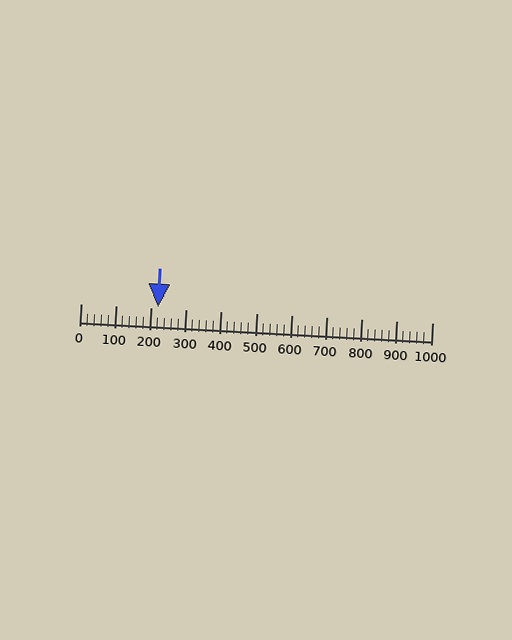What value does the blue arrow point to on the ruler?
The blue arrow points to approximately 220.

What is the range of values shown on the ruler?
The ruler shows values from 0 to 1000.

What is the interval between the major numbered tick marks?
The major tick marks are spaced 100 units apart.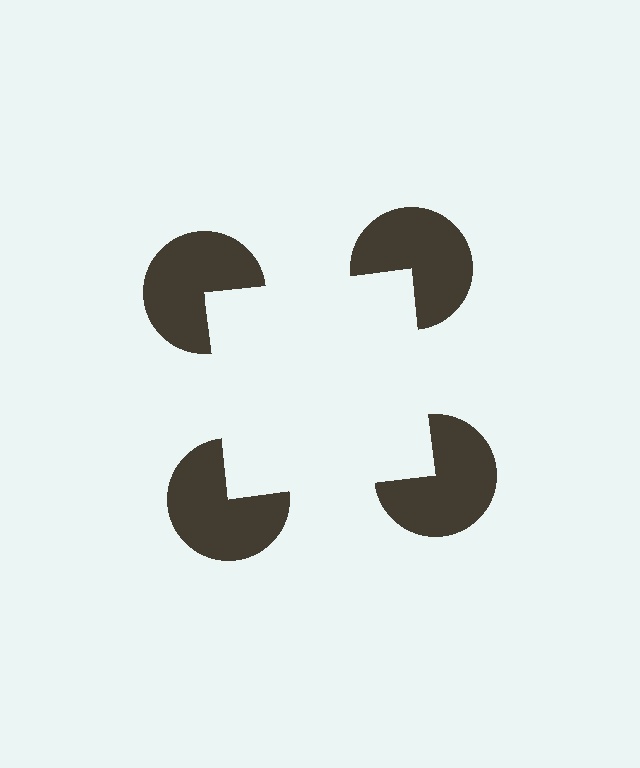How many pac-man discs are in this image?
There are 4 — one at each vertex of the illusory square.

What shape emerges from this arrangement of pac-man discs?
An illusory square — its edges are inferred from the aligned wedge cuts in the pac-man discs, not physically drawn.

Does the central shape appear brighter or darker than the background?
It typically appears slightly brighter than the background, even though no actual brightness change is drawn.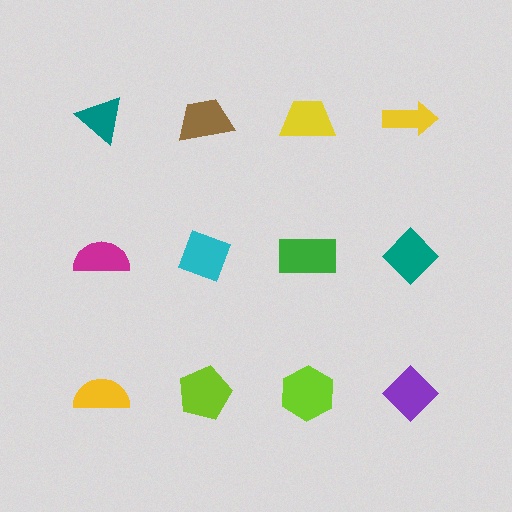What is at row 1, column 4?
A yellow arrow.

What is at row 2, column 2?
A cyan diamond.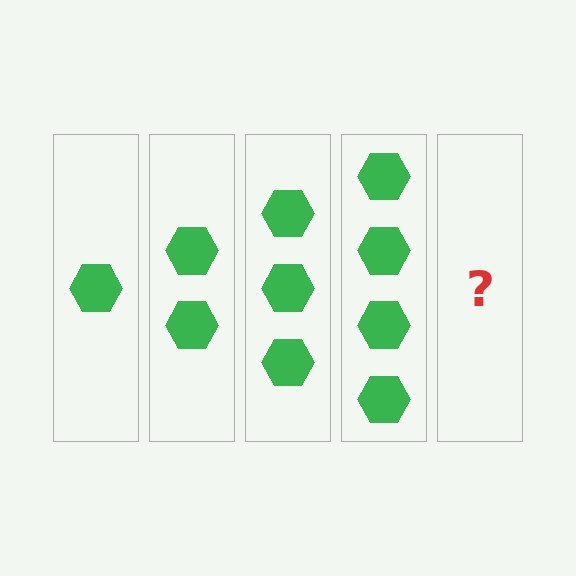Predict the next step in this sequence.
The next step is 5 hexagons.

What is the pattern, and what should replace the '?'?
The pattern is that each step adds one more hexagon. The '?' should be 5 hexagons.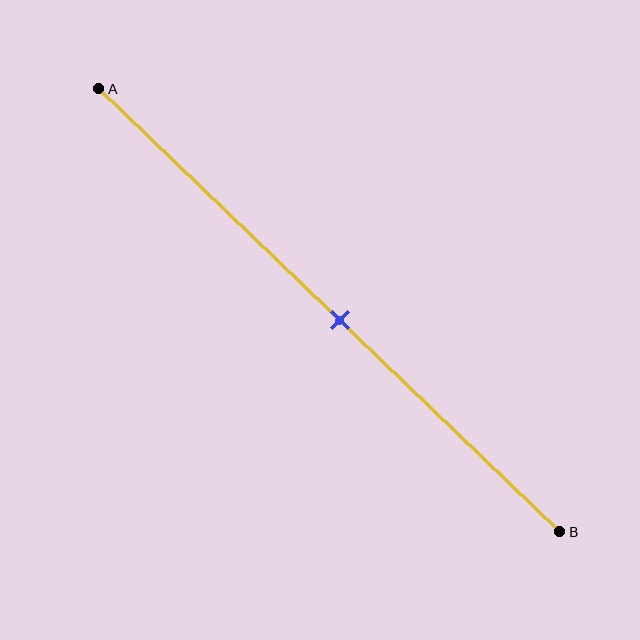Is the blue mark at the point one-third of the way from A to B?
No, the mark is at about 50% from A, not at the 33% one-third point.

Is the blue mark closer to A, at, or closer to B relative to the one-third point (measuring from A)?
The blue mark is closer to point B than the one-third point of segment AB.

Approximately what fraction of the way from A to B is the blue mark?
The blue mark is approximately 50% of the way from A to B.